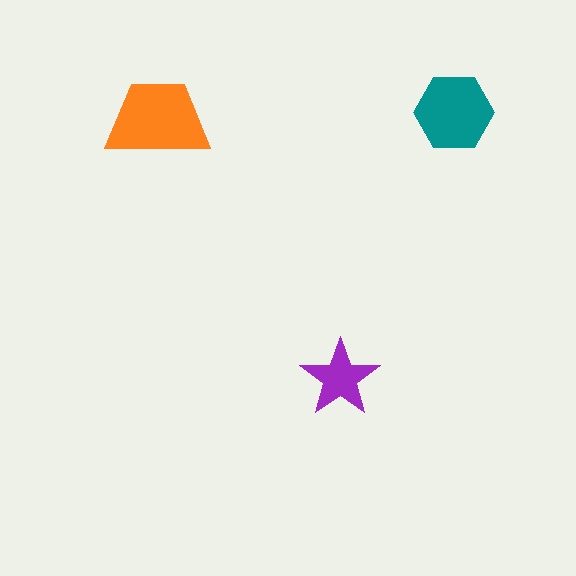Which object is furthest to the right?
The teal hexagon is rightmost.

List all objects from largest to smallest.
The orange trapezoid, the teal hexagon, the purple star.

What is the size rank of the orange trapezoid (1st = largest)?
1st.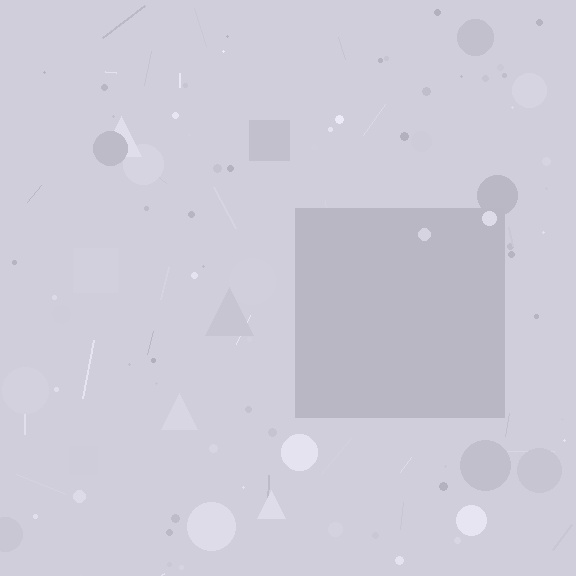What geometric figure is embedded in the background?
A square is embedded in the background.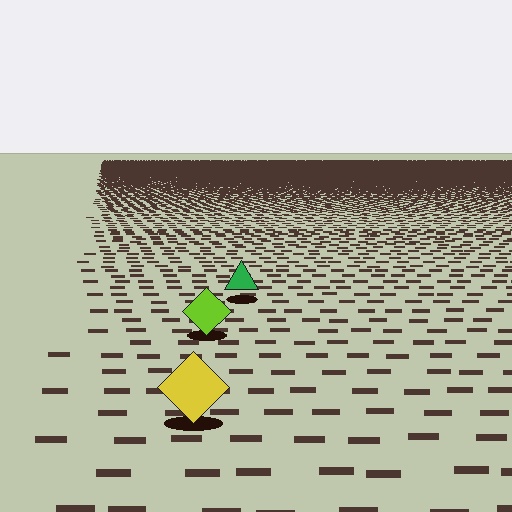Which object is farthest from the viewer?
The green triangle is farthest from the viewer. It appears smaller and the ground texture around it is denser.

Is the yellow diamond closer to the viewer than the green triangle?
Yes. The yellow diamond is closer — you can tell from the texture gradient: the ground texture is coarser near it.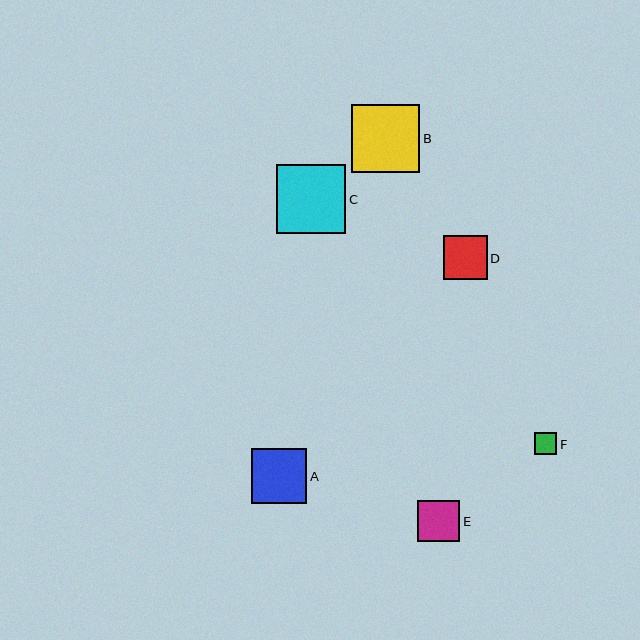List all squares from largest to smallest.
From largest to smallest: C, B, A, D, E, F.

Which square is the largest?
Square C is the largest with a size of approximately 69 pixels.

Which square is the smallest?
Square F is the smallest with a size of approximately 22 pixels.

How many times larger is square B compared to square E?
Square B is approximately 1.6 times the size of square E.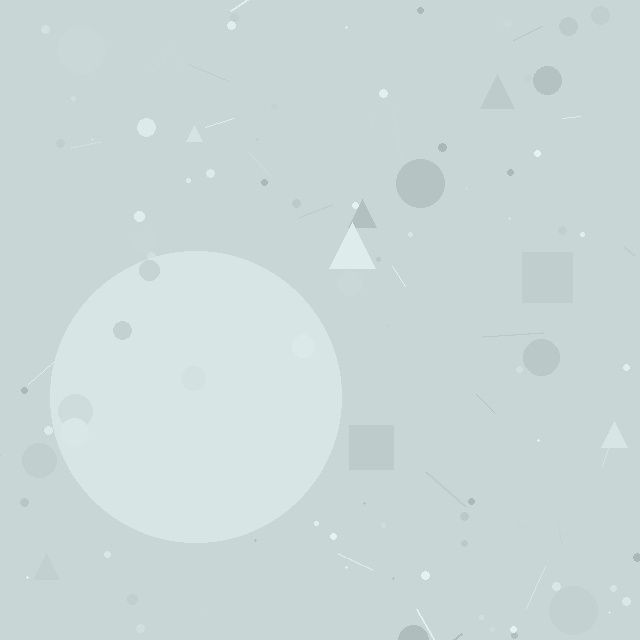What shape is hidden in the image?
A circle is hidden in the image.